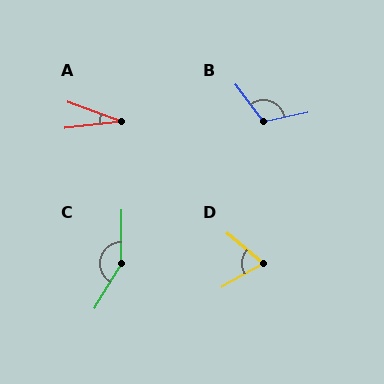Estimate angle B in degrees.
Approximately 116 degrees.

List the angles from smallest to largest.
A (26°), D (69°), B (116°), C (150°).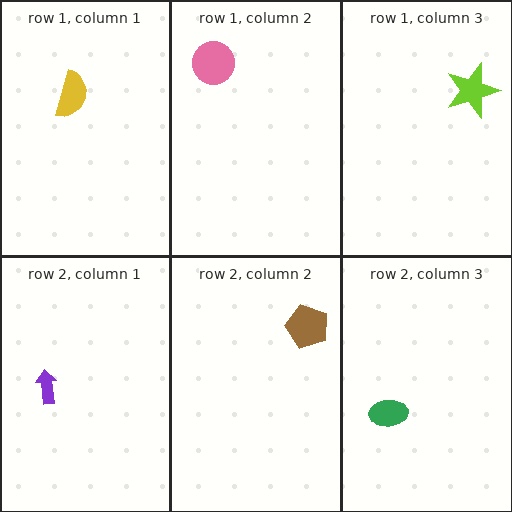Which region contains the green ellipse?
The row 2, column 3 region.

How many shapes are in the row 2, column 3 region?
1.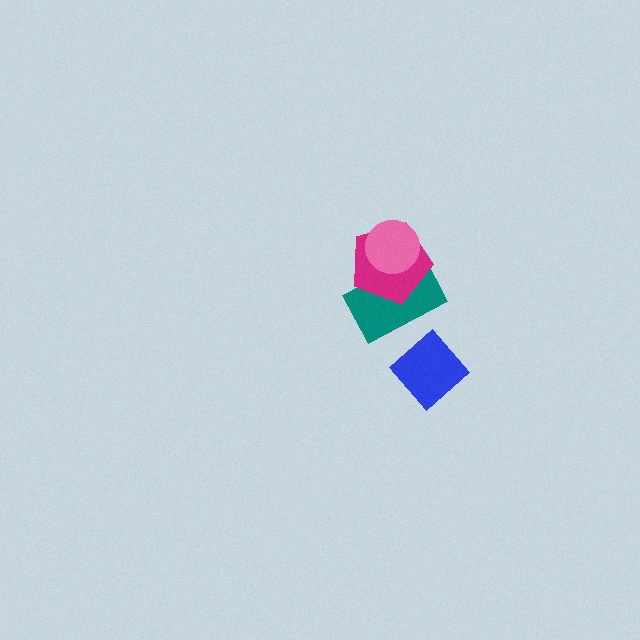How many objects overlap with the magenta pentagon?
2 objects overlap with the magenta pentagon.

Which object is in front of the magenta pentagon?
The pink circle is in front of the magenta pentagon.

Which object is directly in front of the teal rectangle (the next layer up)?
The magenta pentagon is directly in front of the teal rectangle.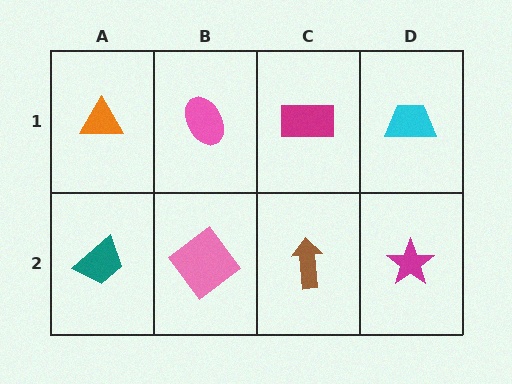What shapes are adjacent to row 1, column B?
A pink diamond (row 2, column B), an orange triangle (row 1, column A), a magenta rectangle (row 1, column C).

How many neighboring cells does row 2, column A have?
2.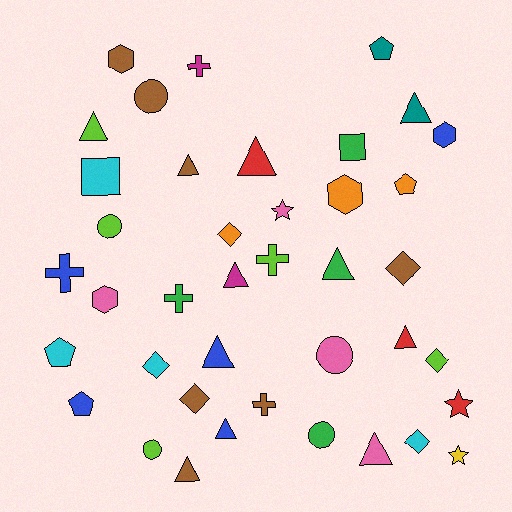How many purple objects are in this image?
There are no purple objects.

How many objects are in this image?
There are 40 objects.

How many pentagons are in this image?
There are 4 pentagons.